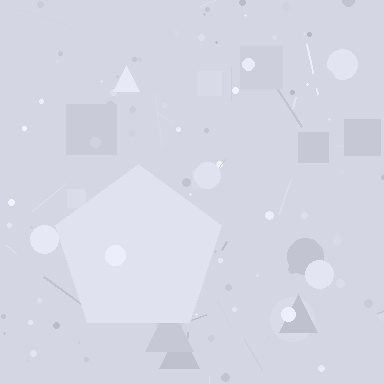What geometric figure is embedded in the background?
A pentagon is embedded in the background.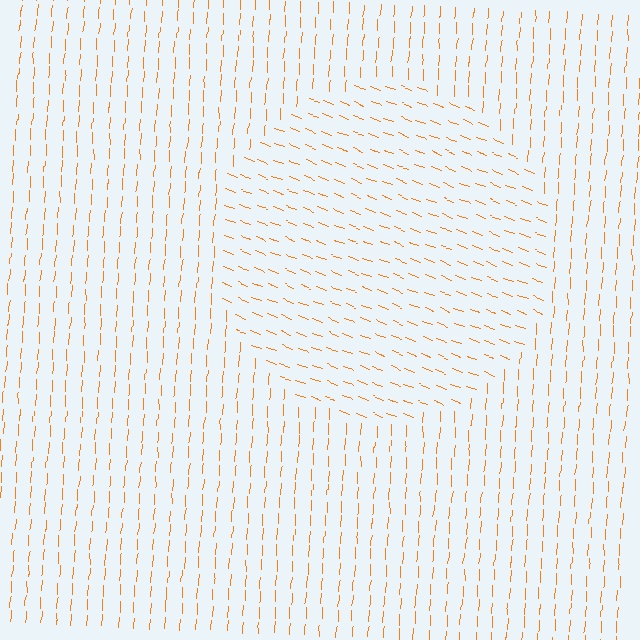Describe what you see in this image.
The image is filled with small orange line segments. A circle region in the image has lines oriented differently from the surrounding lines, creating a visible texture boundary.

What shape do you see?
I see a circle.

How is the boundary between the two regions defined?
The boundary is defined purely by a change in line orientation (approximately 72 degrees difference). All lines are the same color and thickness.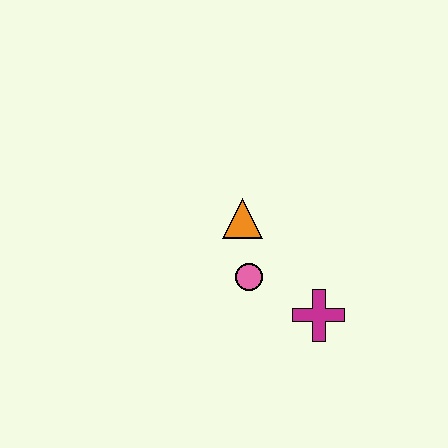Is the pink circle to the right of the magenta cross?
No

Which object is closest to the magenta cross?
The pink circle is closest to the magenta cross.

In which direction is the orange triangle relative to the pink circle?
The orange triangle is above the pink circle.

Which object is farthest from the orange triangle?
The magenta cross is farthest from the orange triangle.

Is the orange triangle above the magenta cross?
Yes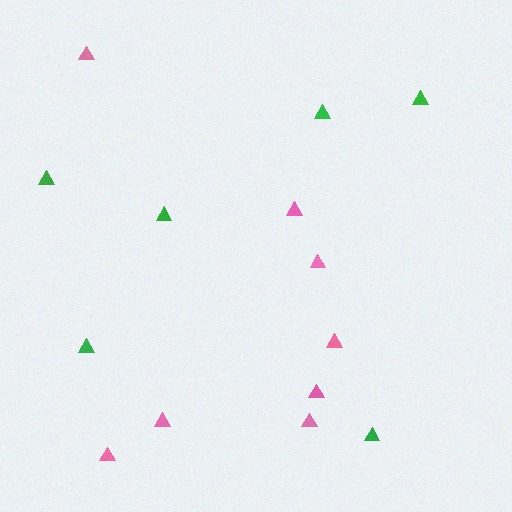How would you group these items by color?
There are 2 groups: one group of pink triangles (8) and one group of green triangles (6).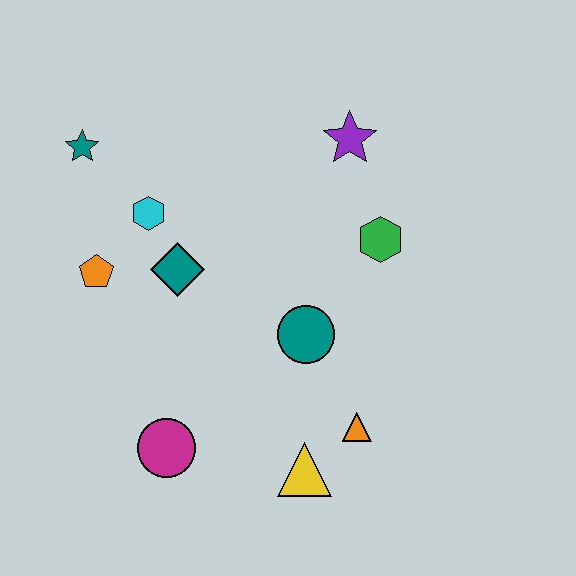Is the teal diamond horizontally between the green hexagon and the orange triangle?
No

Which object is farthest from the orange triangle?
The teal star is farthest from the orange triangle.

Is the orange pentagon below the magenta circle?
No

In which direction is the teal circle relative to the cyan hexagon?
The teal circle is to the right of the cyan hexagon.